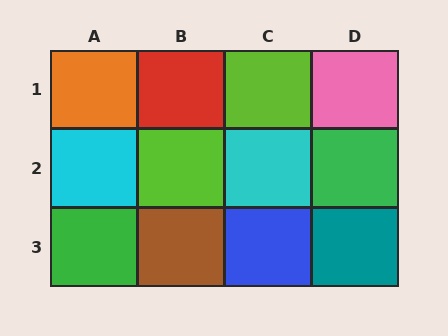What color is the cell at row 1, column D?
Pink.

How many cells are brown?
1 cell is brown.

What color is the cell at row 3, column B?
Brown.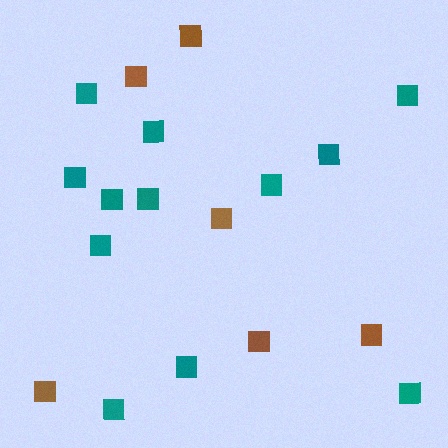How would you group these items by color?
There are 2 groups: one group of brown squares (6) and one group of teal squares (12).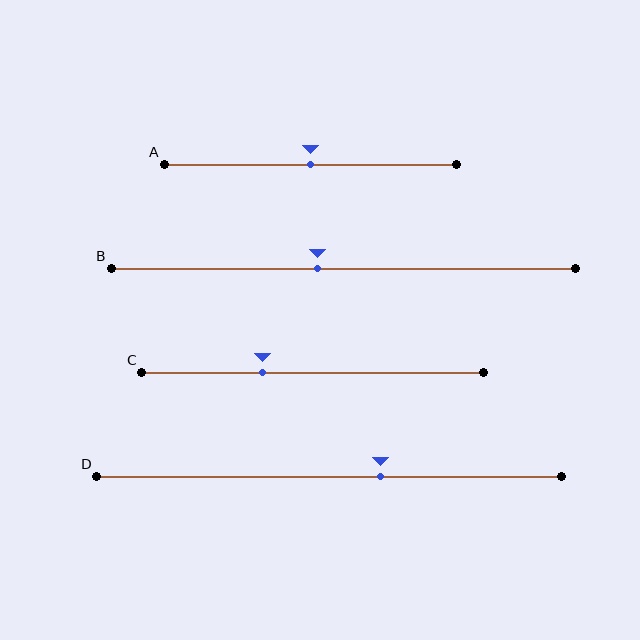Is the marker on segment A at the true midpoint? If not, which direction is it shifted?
Yes, the marker on segment A is at the true midpoint.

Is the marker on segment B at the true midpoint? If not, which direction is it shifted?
No, the marker on segment B is shifted to the left by about 6% of the segment length.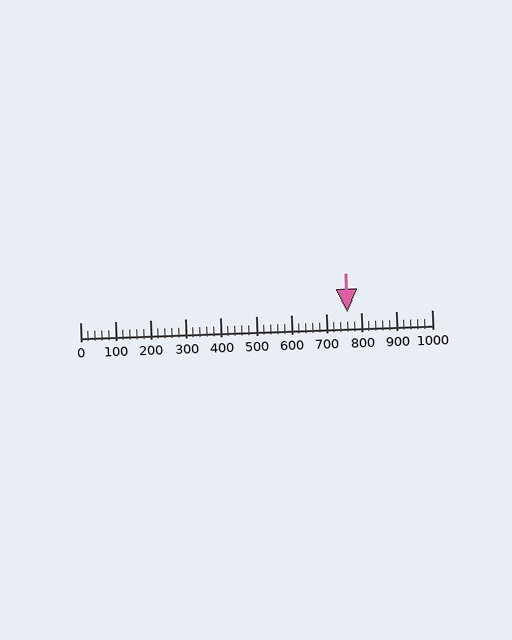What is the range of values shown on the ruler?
The ruler shows values from 0 to 1000.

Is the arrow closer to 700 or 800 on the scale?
The arrow is closer to 800.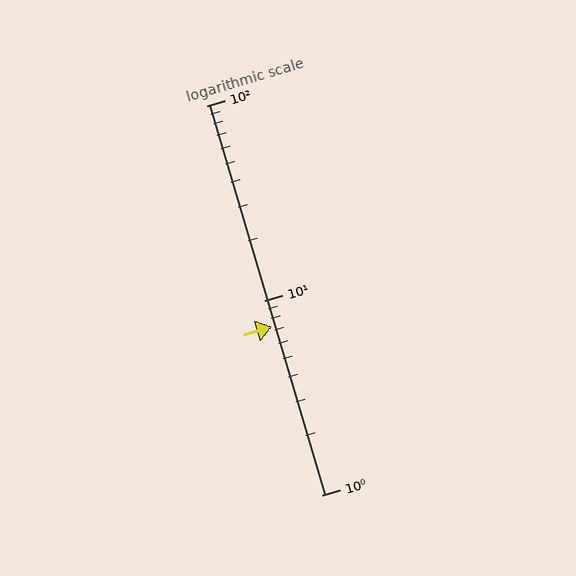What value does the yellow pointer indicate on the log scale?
The pointer indicates approximately 7.3.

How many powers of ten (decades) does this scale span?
The scale spans 2 decades, from 1 to 100.